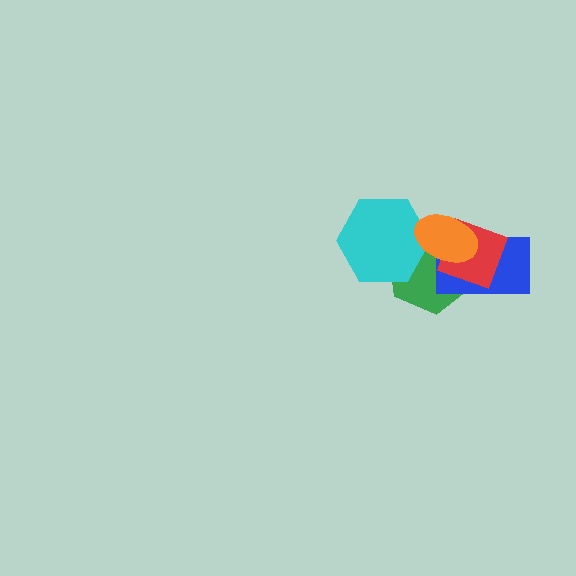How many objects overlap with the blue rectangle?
3 objects overlap with the blue rectangle.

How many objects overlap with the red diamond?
3 objects overlap with the red diamond.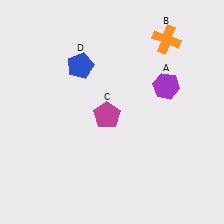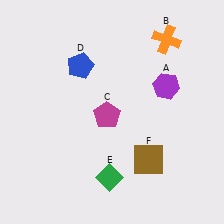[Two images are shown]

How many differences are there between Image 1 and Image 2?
There are 2 differences between the two images.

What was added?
A green diamond (E), a brown square (F) were added in Image 2.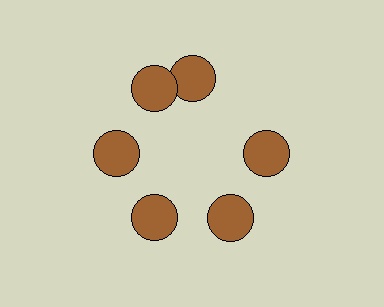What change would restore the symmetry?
The symmetry would be restored by rotating it back into even spacing with its neighbors so that all 6 circles sit at equal angles and equal distance from the center.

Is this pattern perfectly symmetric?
No. The 6 brown circles are arranged in a ring, but one element near the 1 o'clock position is rotated out of alignment along the ring, breaking the 6-fold rotational symmetry.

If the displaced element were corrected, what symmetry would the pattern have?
It would have 6-fold rotational symmetry — the pattern would map onto itself every 60 degrees.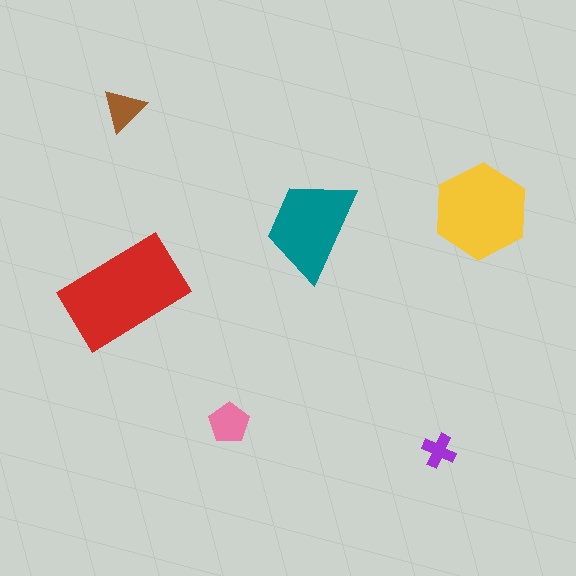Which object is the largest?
The red rectangle.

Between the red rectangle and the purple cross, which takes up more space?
The red rectangle.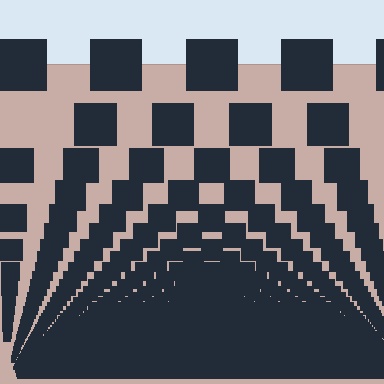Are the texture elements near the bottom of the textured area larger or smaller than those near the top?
Smaller. The gradient is inverted — elements near the bottom are smaller and denser.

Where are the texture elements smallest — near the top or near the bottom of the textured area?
Near the bottom.